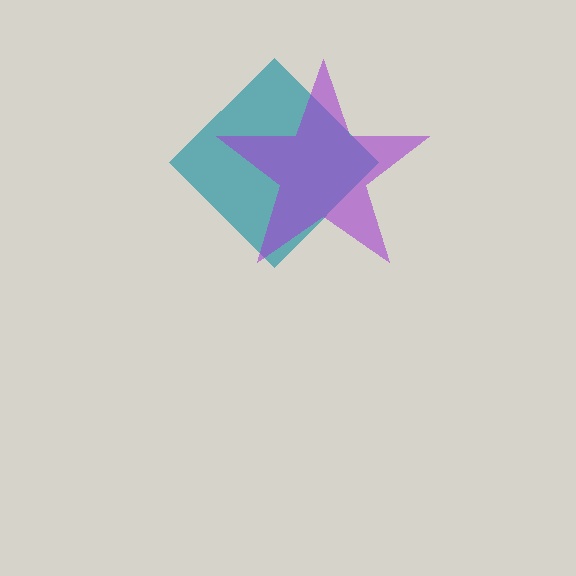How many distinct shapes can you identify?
There are 2 distinct shapes: a teal diamond, a purple star.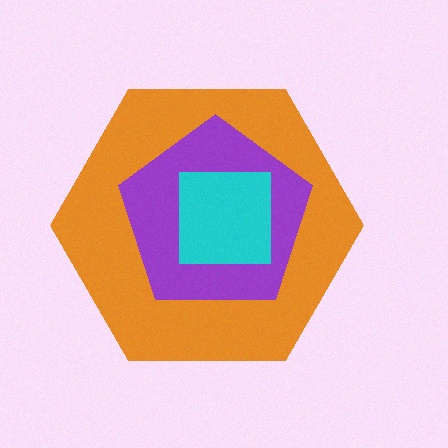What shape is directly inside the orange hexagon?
The purple pentagon.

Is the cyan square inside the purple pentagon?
Yes.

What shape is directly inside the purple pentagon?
The cyan square.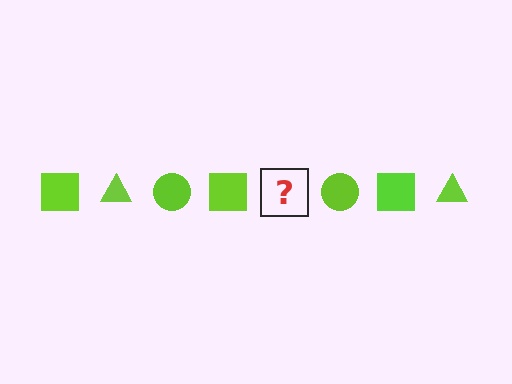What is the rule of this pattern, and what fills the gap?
The rule is that the pattern cycles through square, triangle, circle shapes in lime. The gap should be filled with a lime triangle.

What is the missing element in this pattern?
The missing element is a lime triangle.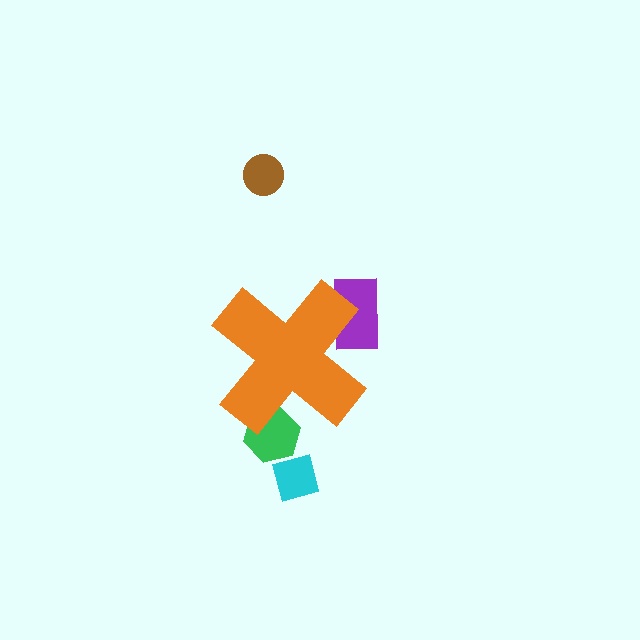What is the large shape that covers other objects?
An orange cross.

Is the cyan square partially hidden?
No, the cyan square is fully visible.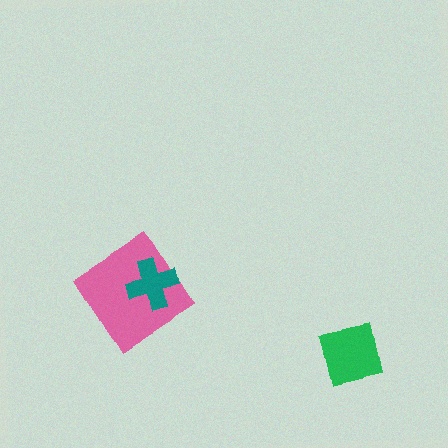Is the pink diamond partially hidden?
Yes, it is partially covered by another shape.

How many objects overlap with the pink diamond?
1 object overlaps with the pink diamond.